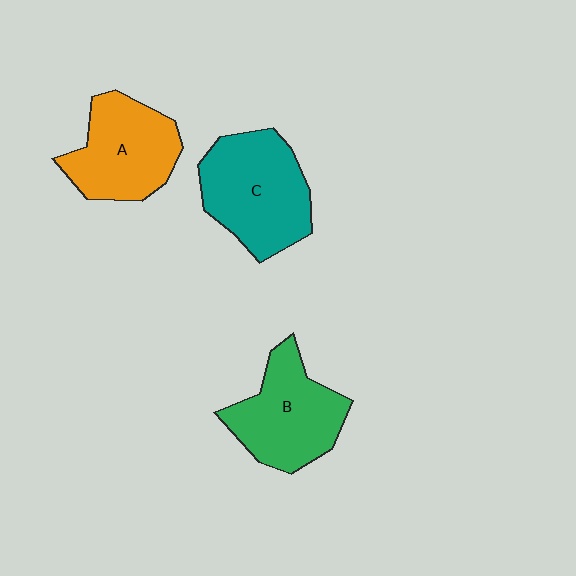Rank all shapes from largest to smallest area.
From largest to smallest: C (teal), B (green), A (orange).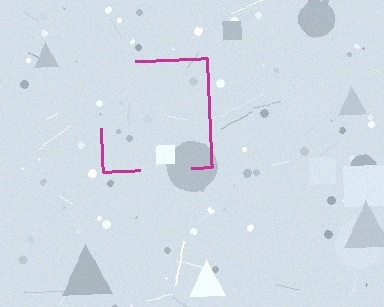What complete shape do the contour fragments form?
The contour fragments form a square.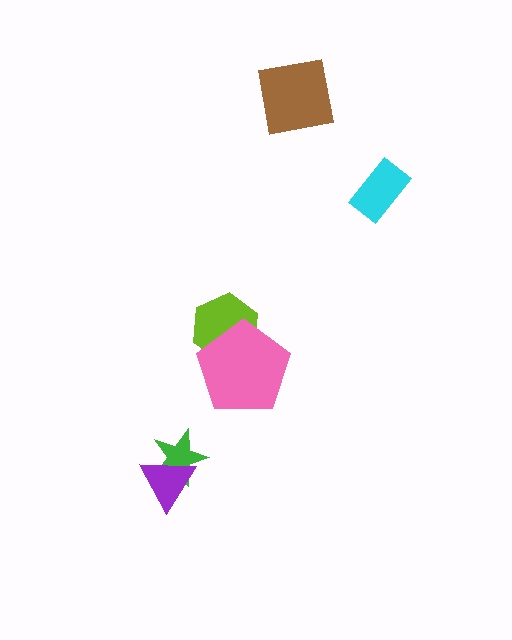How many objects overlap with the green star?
1 object overlaps with the green star.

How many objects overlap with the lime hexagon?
1 object overlaps with the lime hexagon.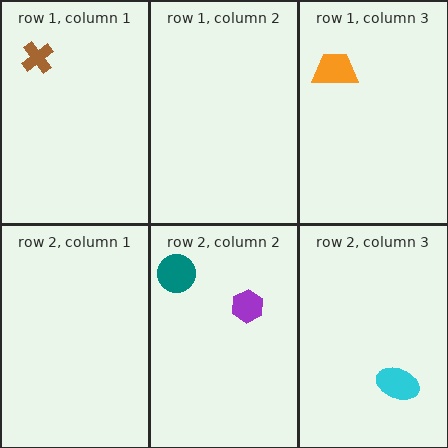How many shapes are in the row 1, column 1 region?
1.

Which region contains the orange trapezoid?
The row 1, column 3 region.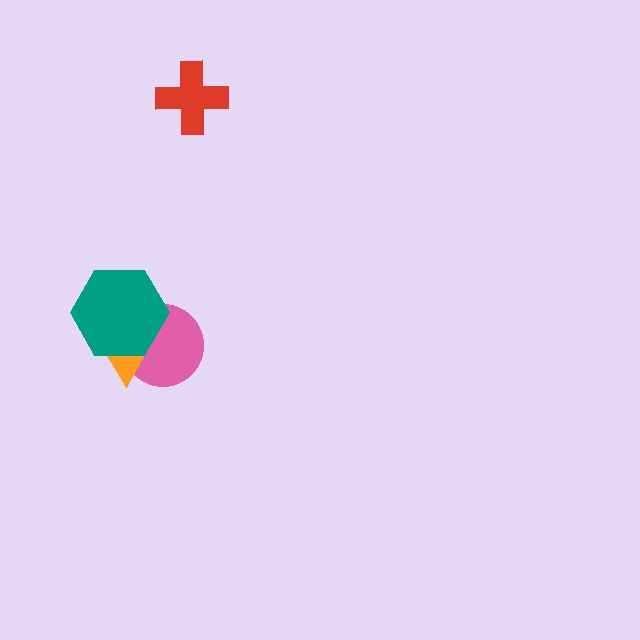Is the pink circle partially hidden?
Yes, it is partially covered by another shape.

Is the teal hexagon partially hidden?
No, no other shape covers it.